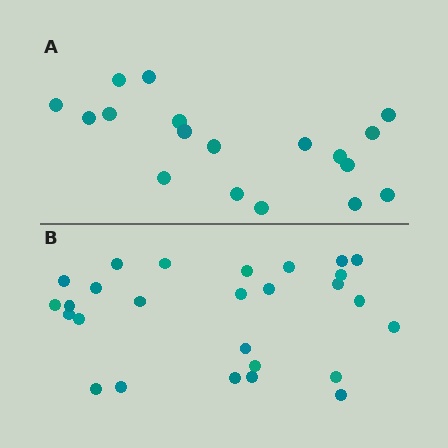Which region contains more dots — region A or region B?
Region B (the bottom region) has more dots.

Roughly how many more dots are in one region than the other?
Region B has roughly 8 or so more dots than region A.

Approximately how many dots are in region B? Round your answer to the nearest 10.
About 30 dots. (The exact count is 27, which rounds to 30.)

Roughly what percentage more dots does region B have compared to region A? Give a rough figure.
About 50% more.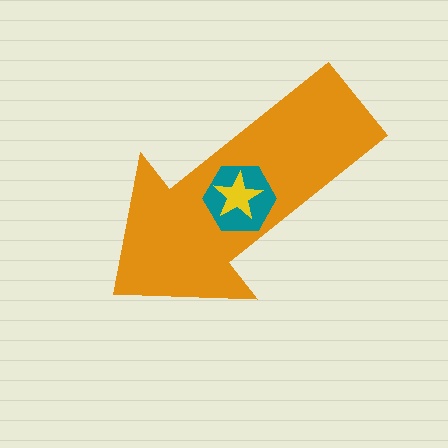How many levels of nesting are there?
3.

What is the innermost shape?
The yellow star.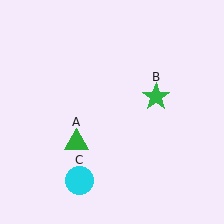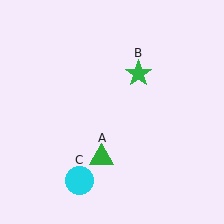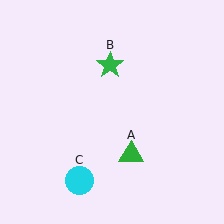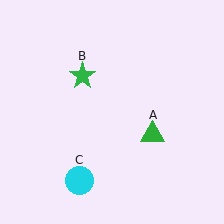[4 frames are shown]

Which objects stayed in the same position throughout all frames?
Cyan circle (object C) remained stationary.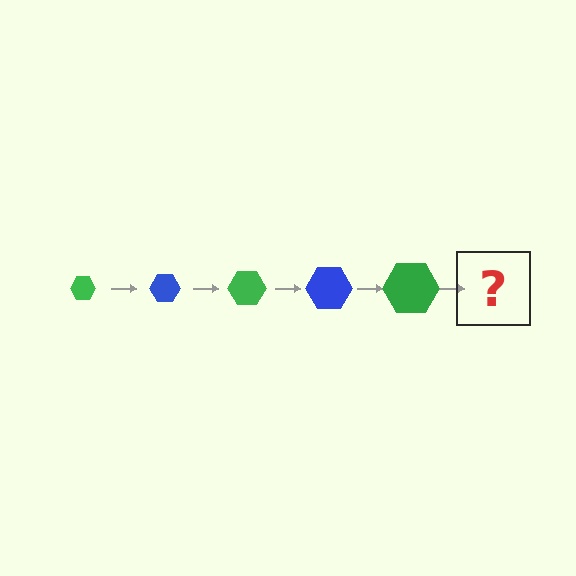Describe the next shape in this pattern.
It should be a blue hexagon, larger than the previous one.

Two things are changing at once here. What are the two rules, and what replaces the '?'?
The two rules are that the hexagon grows larger each step and the color cycles through green and blue. The '?' should be a blue hexagon, larger than the previous one.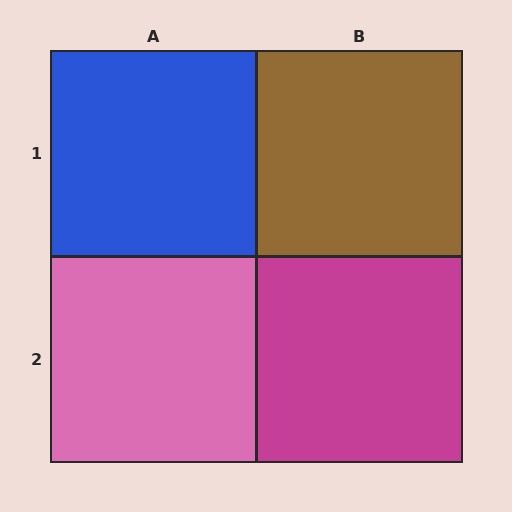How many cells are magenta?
1 cell is magenta.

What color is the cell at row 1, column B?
Brown.